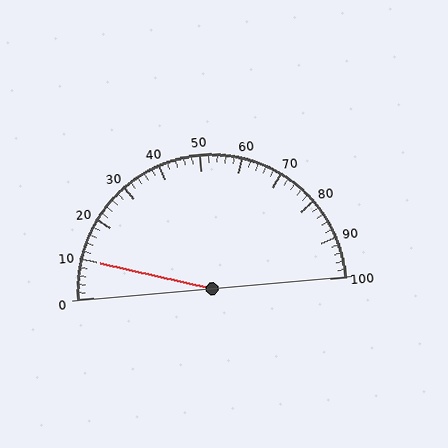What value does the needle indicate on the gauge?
The needle indicates approximately 10.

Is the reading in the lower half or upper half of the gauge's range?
The reading is in the lower half of the range (0 to 100).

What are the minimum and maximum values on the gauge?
The gauge ranges from 0 to 100.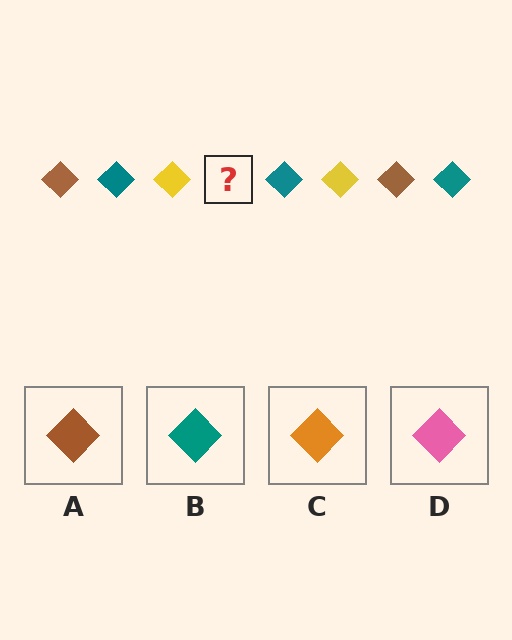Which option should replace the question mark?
Option A.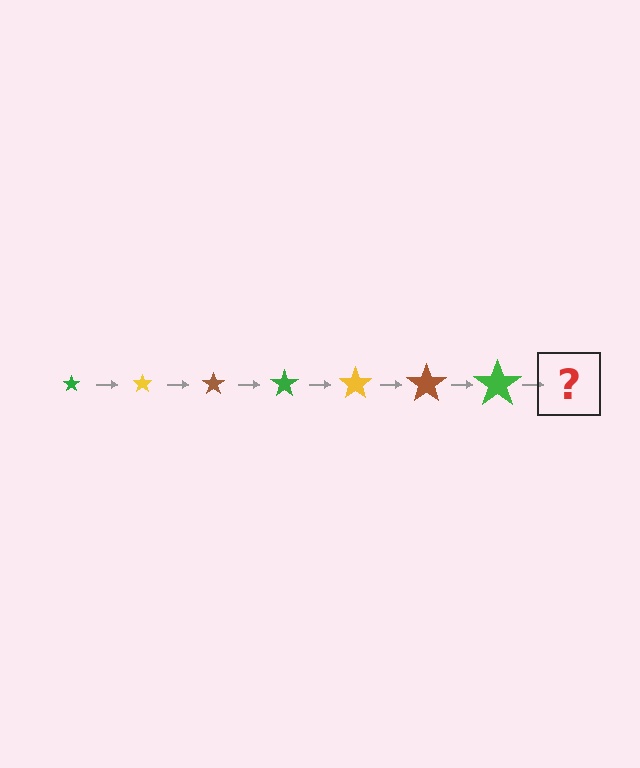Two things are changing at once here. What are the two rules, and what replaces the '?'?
The two rules are that the star grows larger each step and the color cycles through green, yellow, and brown. The '?' should be a yellow star, larger than the previous one.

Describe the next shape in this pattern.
It should be a yellow star, larger than the previous one.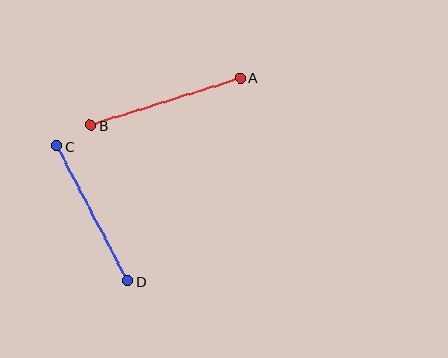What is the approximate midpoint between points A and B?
The midpoint is at approximately (166, 102) pixels.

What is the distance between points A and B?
The distance is approximately 157 pixels.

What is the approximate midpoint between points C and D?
The midpoint is at approximately (92, 213) pixels.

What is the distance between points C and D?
The distance is approximately 152 pixels.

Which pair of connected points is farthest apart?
Points A and B are farthest apart.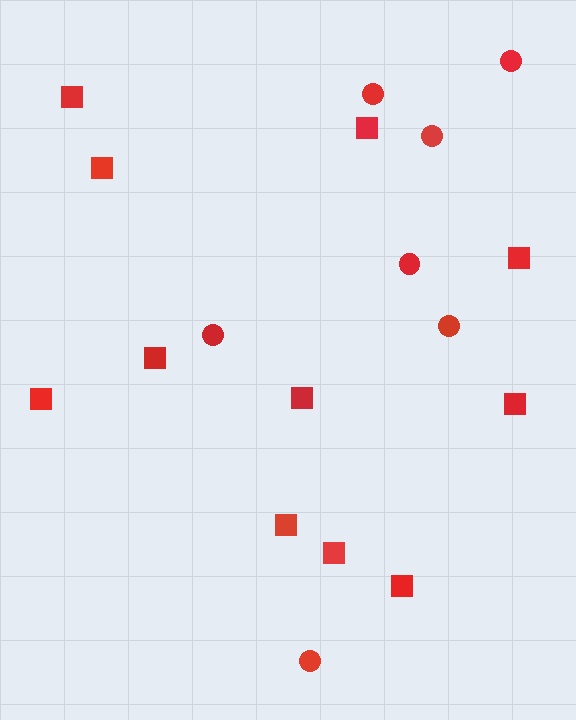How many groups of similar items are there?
There are 2 groups: one group of circles (7) and one group of squares (11).